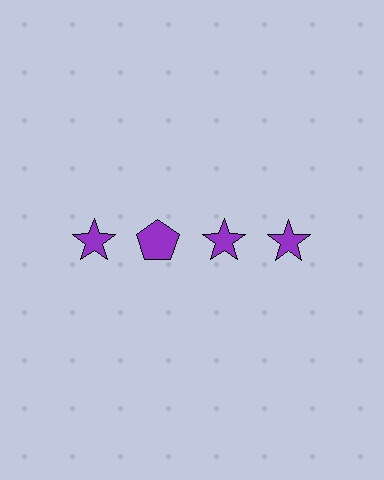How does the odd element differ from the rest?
It has a different shape: pentagon instead of star.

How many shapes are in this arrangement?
There are 4 shapes arranged in a grid pattern.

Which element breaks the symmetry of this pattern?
The purple pentagon in the top row, second from left column breaks the symmetry. All other shapes are purple stars.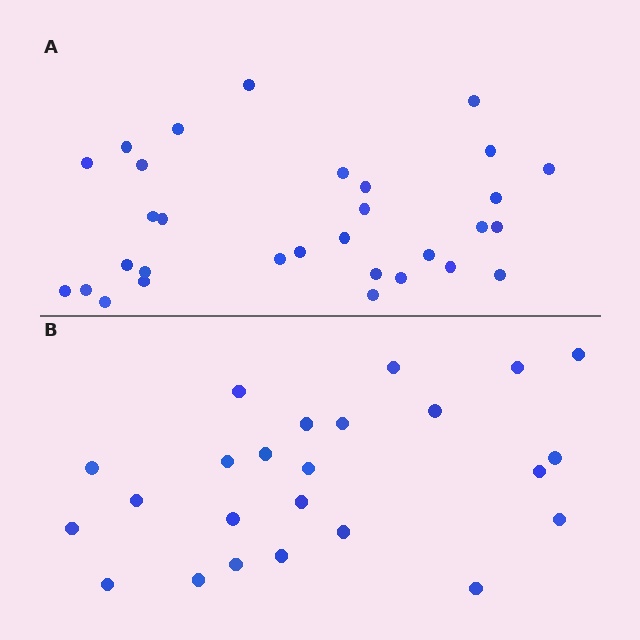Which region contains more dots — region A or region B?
Region A (the top region) has more dots.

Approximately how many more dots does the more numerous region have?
Region A has roughly 8 or so more dots than region B.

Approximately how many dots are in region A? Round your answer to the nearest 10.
About 30 dots. (The exact count is 31, which rounds to 30.)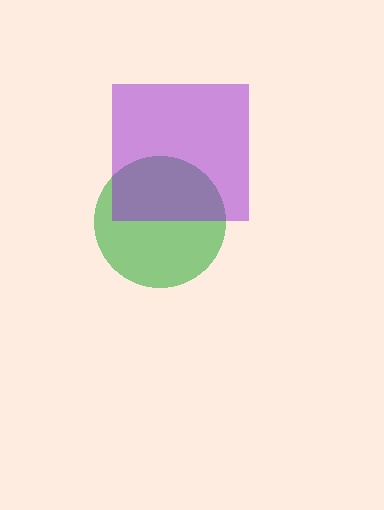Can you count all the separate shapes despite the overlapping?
Yes, there are 2 separate shapes.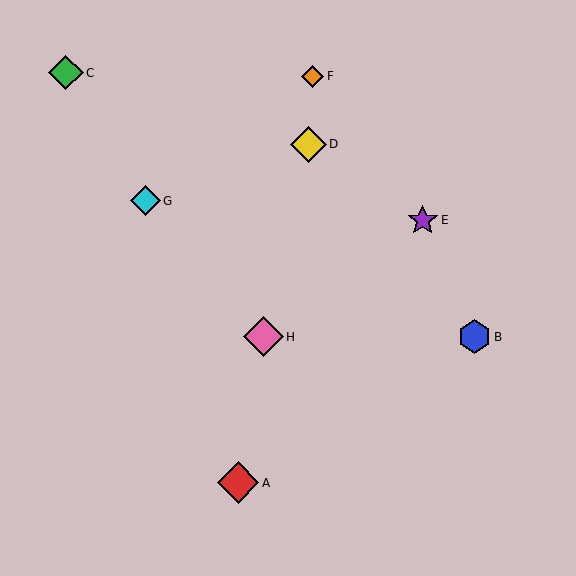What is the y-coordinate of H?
Object H is at y≈337.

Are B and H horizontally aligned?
Yes, both are at y≈337.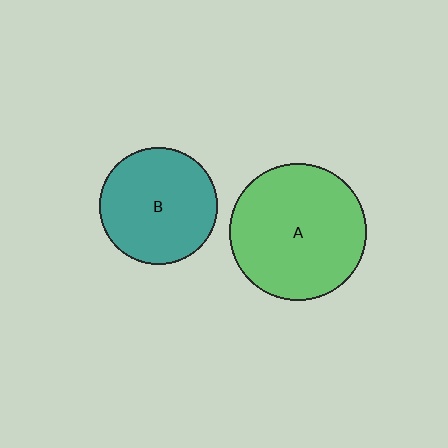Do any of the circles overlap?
No, none of the circles overlap.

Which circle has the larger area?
Circle A (green).